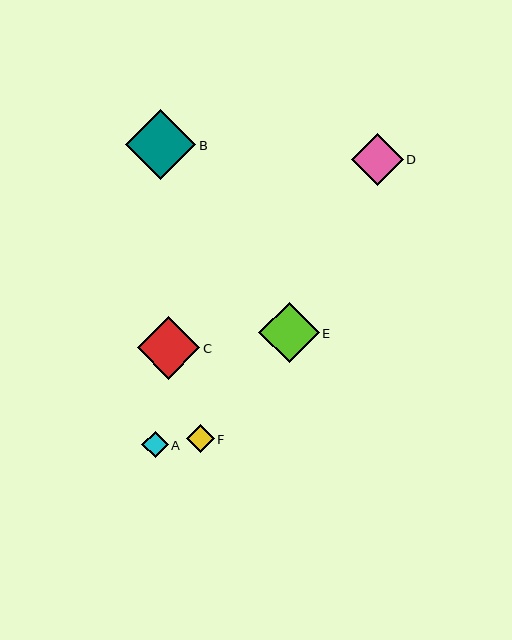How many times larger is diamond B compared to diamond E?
Diamond B is approximately 1.2 times the size of diamond E.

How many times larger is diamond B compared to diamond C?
Diamond B is approximately 1.1 times the size of diamond C.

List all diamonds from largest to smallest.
From largest to smallest: B, C, E, D, F, A.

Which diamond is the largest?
Diamond B is the largest with a size of approximately 70 pixels.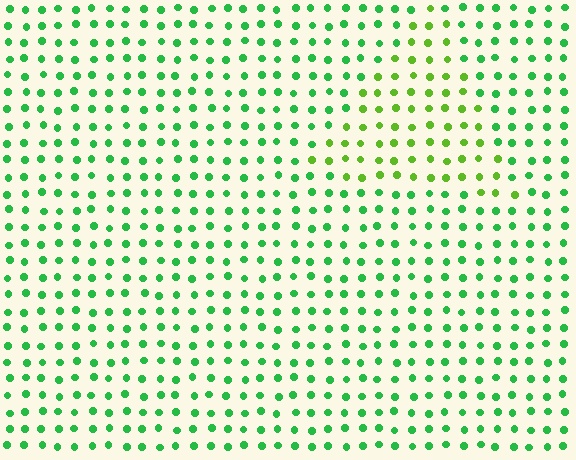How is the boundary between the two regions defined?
The boundary is defined purely by a slight shift in hue (about 35 degrees). Spacing, size, and orientation are identical on both sides.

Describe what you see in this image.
The image is filled with small green elements in a uniform arrangement. A triangle-shaped region is visible where the elements are tinted to a slightly different hue, forming a subtle color boundary.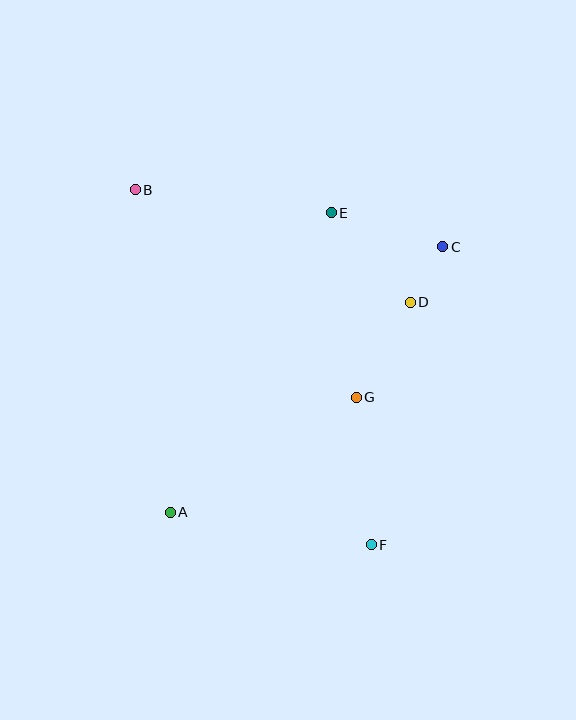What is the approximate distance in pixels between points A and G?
The distance between A and G is approximately 218 pixels.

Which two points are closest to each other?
Points C and D are closest to each other.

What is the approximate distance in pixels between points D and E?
The distance between D and E is approximately 119 pixels.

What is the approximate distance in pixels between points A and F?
The distance between A and F is approximately 203 pixels.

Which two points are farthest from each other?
Points B and F are farthest from each other.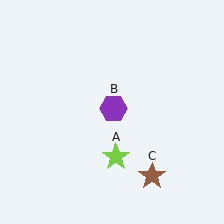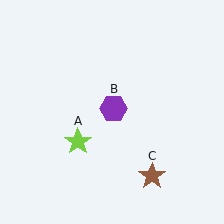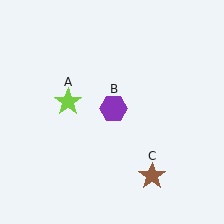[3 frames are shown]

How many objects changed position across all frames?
1 object changed position: lime star (object A).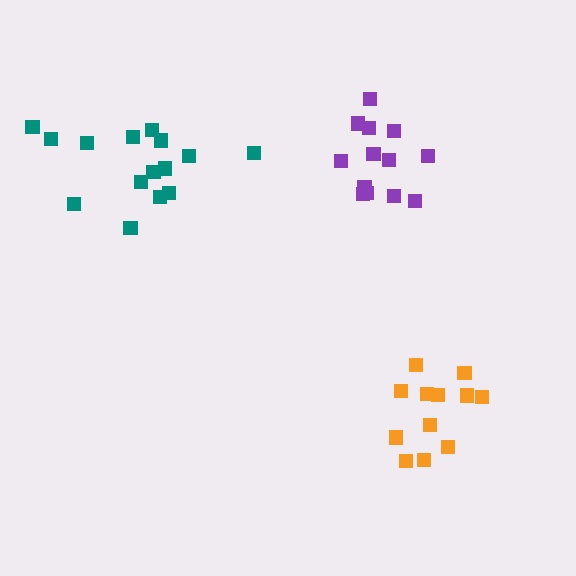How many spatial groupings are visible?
There are 3 spatial groupings.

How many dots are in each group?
Group 1: 15 dots, Group 2: 12 dots, Group 3: 13 dots (40 total).